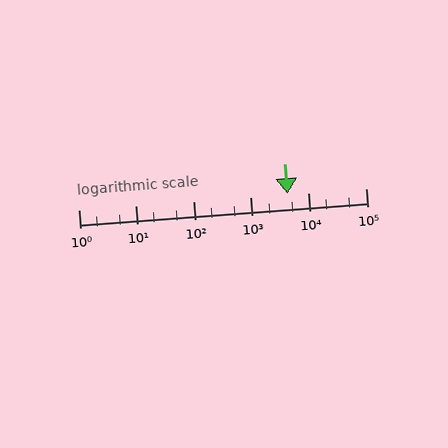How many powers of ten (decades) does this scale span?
The scale spans 5 decades, from 1 to 100000.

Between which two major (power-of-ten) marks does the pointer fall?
The pointer is between 1000 and 10000.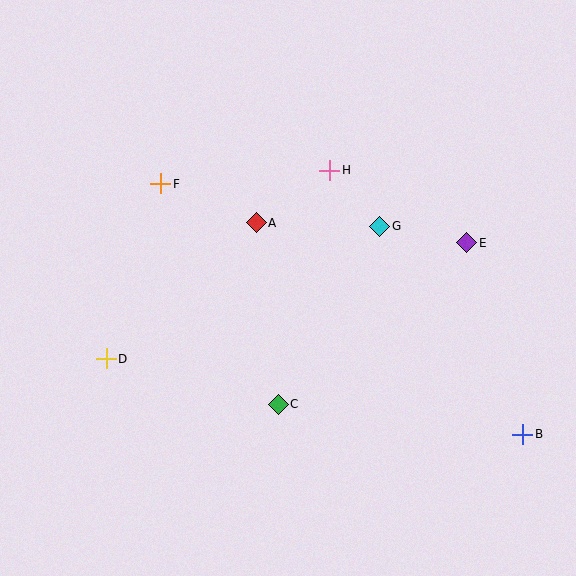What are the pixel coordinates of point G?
Point G is at (380, 226).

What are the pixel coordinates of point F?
Point F is at (161, 184).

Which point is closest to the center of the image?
Point A at (256, 223) is closest to the center.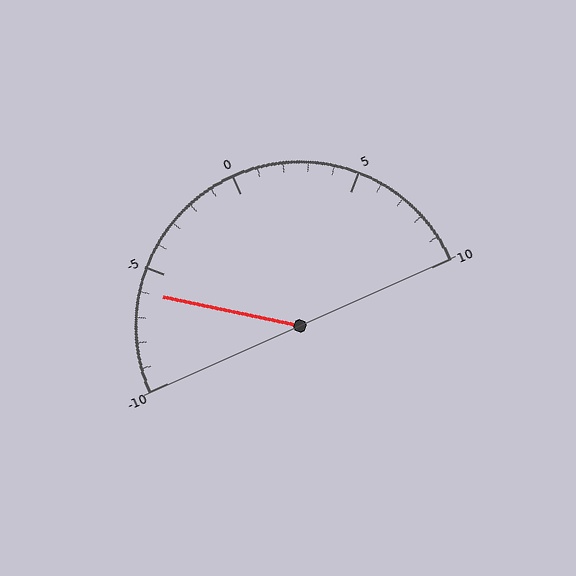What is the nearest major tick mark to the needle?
The nearest major tick mark is -5.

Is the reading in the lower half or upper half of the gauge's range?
The reading is in the lower half of the range (-10 to 10).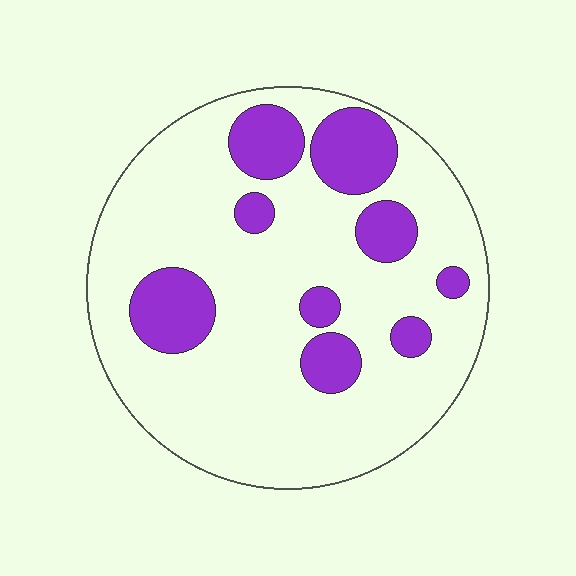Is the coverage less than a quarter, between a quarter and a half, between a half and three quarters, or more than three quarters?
Less than a quarter.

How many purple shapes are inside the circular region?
9.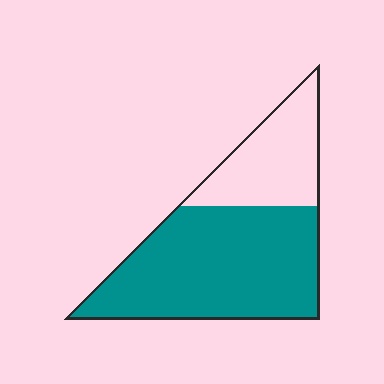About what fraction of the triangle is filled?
About two thirds (2/3).